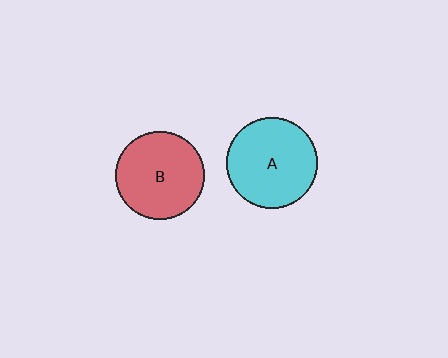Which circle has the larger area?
Circle A (cyan).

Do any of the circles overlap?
No, none of the circles overlap.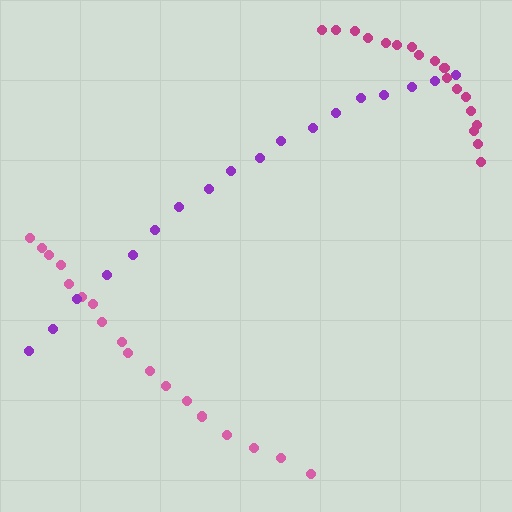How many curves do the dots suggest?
There are 3 distinct paths.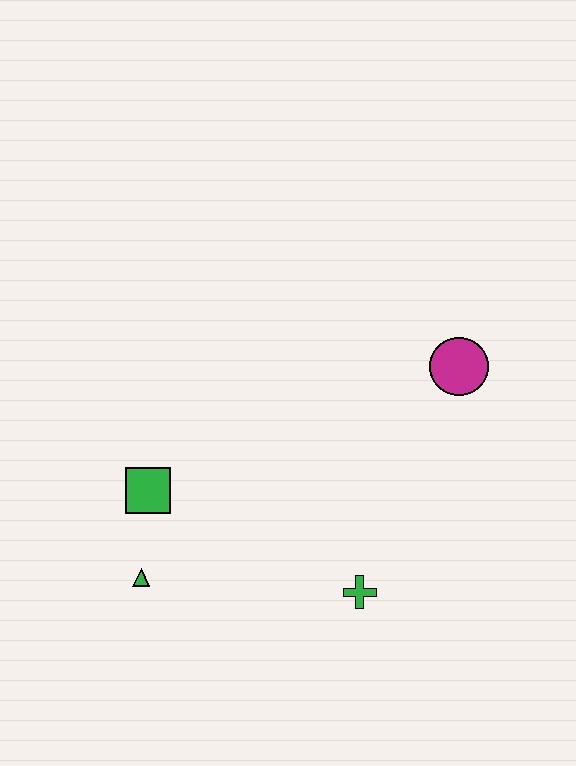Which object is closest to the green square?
The green triangle is closest to the green square.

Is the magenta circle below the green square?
No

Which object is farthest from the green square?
The magenta circle is farthest from the green square.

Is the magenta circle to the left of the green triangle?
No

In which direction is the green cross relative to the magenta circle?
The green cross is below the magenta circle.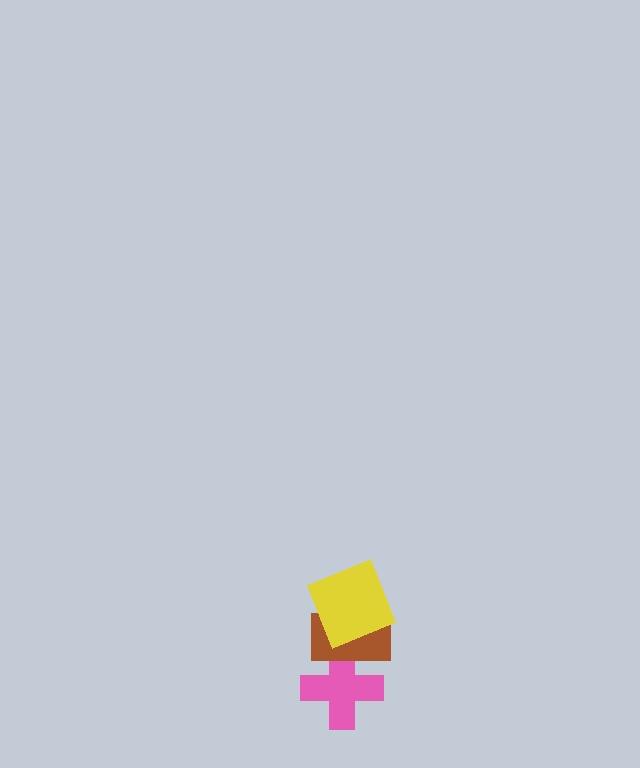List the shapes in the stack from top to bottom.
From top to bottom: the yellow square, the brown rectangle, the pink cross.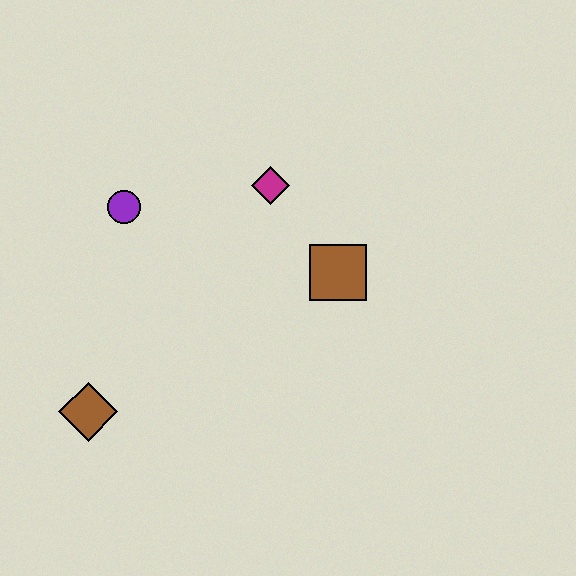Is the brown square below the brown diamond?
No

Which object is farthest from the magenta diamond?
The brown diamond is farthest from the magenta diamond.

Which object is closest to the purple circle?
The magenta diamond is closest to the purple circle.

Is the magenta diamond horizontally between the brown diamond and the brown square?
Yes